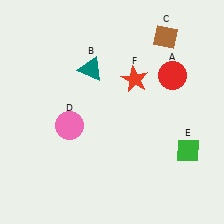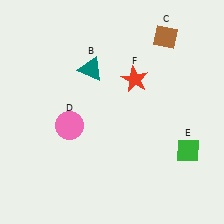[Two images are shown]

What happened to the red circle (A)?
The red circle (A) was removed in Image 2. It was in the top-right area of Image 1.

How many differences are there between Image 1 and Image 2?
There is 1 difference between the two images.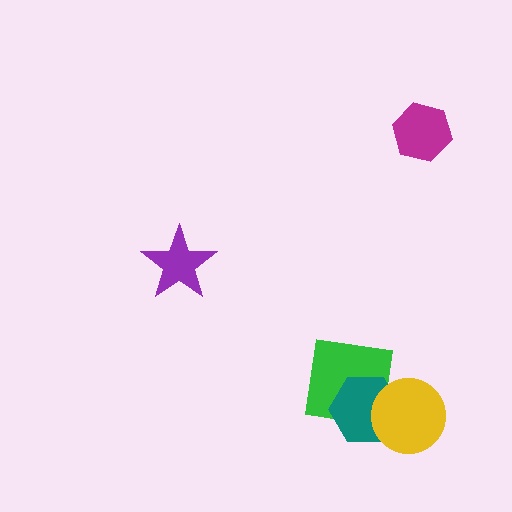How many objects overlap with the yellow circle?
1 object overlaps with the yellow circle.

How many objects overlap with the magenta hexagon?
0 objects overlap with the magenta hexagon.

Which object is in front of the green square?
The teal hexagon is in front of the green square.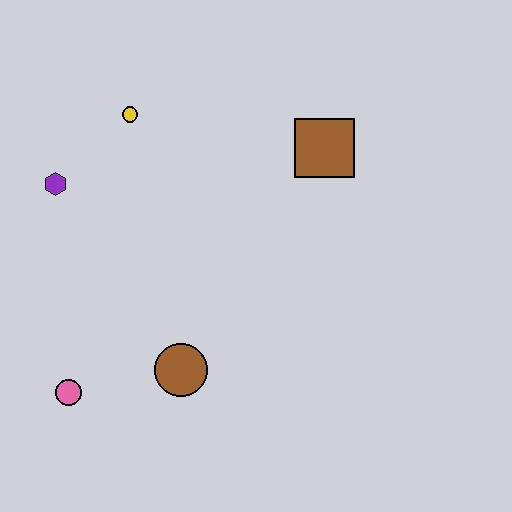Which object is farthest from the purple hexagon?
The brown square is farthest from the purple hexagon.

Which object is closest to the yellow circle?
The purple hexagon is closest to the yellow circle.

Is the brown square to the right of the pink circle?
Yes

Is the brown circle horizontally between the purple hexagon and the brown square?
Yes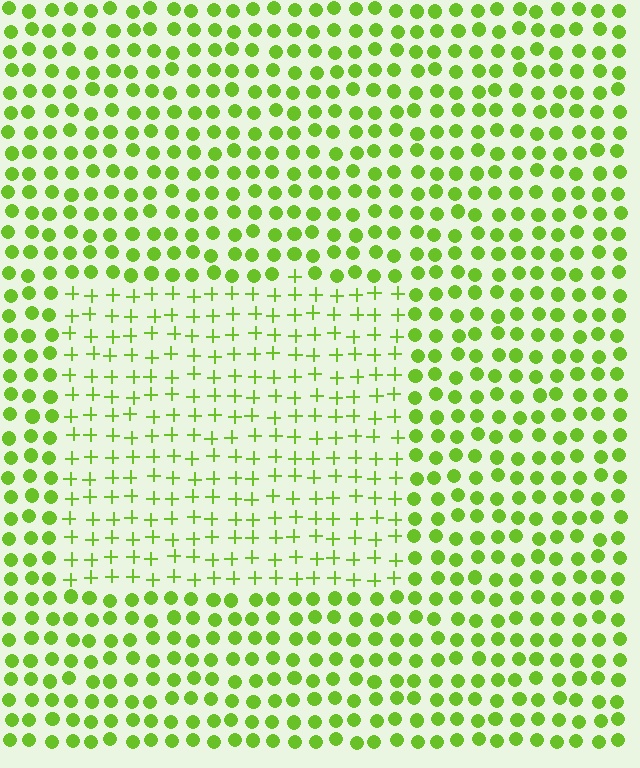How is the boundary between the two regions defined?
The boundary is defined by a change in element shape: plus signs inside vs. circles outside. All elements share the same color and spacing.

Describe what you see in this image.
The image is filled with small lime elements arranged in a uniform grid. A rectangle-shaped region contains plus signs, while the surrounding area contains circles. The boundary is defined purely by the change in element shape.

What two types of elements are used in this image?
The image uses plus signs inside the rectangle region and circles outside it.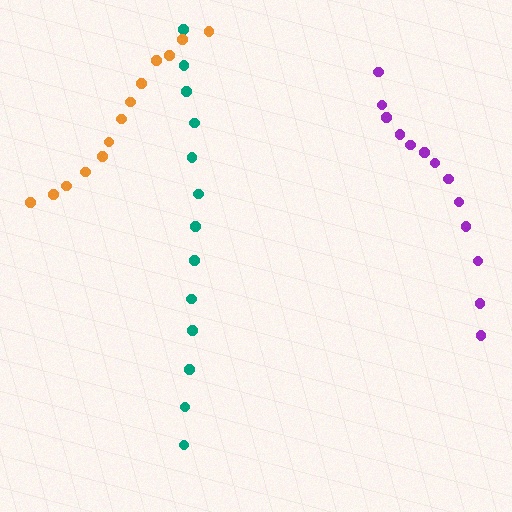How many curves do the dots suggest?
There are 3 distinct paths.